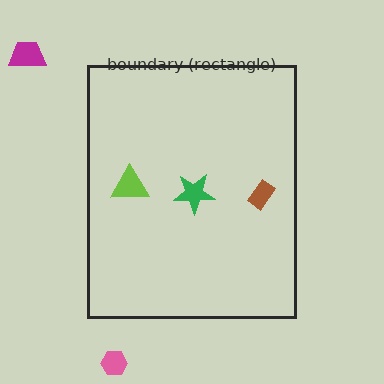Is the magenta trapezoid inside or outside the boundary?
Outside.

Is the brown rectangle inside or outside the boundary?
Inside.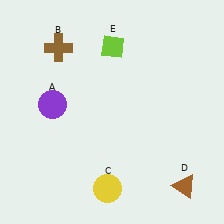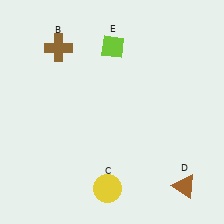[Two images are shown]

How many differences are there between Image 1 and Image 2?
There is 1 difference between the two images.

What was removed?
The purple circle (A) was removed in Image 2.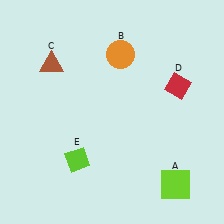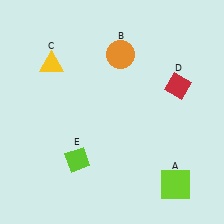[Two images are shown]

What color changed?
The triangle (C) changed from brown in Image 1 to yellow in Image 2.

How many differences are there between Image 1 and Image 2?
There is 1 difference between the two images.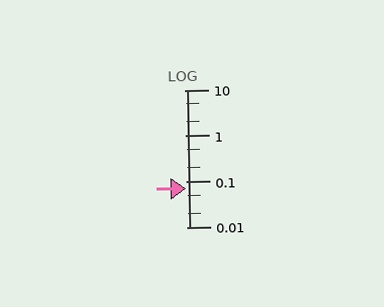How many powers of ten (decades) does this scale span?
The scale spans 3 decades, from 0.01 to 10.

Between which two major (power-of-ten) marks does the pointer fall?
The pointer is between 0.01 and 0.1.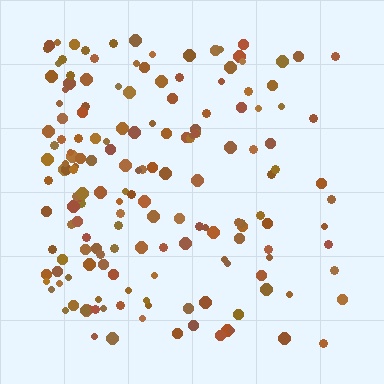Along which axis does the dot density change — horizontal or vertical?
Horizontal.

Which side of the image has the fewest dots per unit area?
The right.